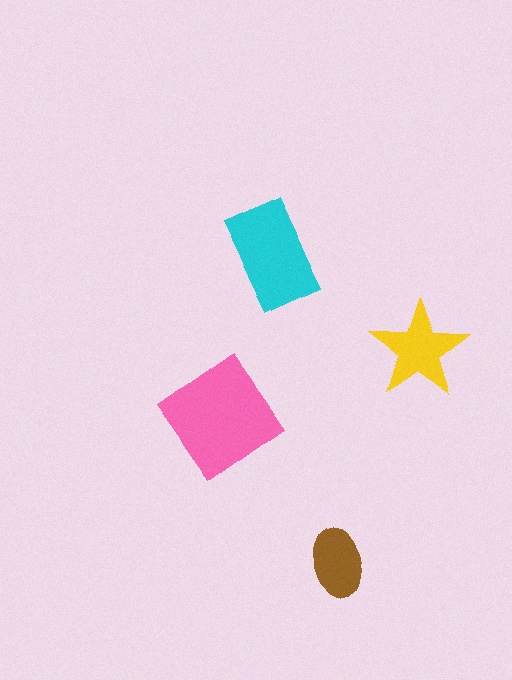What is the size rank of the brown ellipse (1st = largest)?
4th.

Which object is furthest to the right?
The yellow star is rightmost.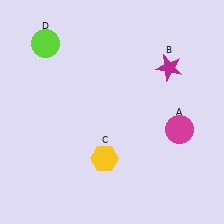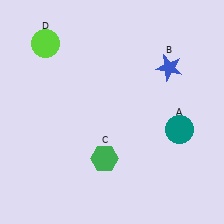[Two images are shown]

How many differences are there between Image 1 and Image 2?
There are 3 differences between the two images.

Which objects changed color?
A changed from magenta to teal. B changed from magenta to blue. C changed from yellow to green.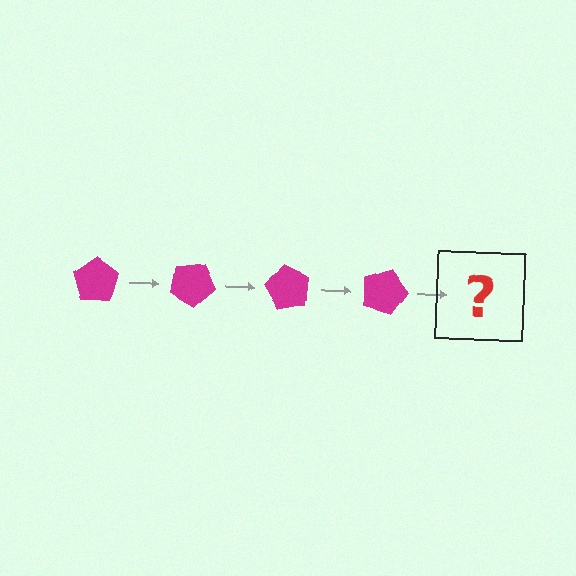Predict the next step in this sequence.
The next step is a magenta pentagon rotated 120 degrees.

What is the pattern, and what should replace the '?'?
The pattern is that the pentagon rotates 30 degrees each step. The '?' should be a magenta pentagon rotated 120 degrees.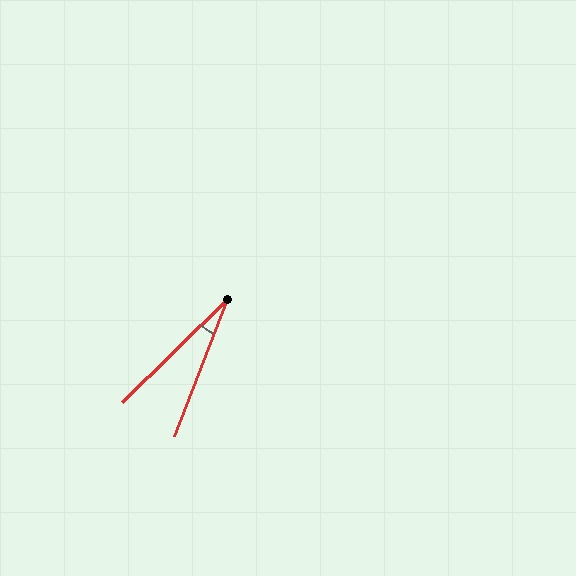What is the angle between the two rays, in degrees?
Approximately 24 degrees.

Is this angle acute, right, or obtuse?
It is acute.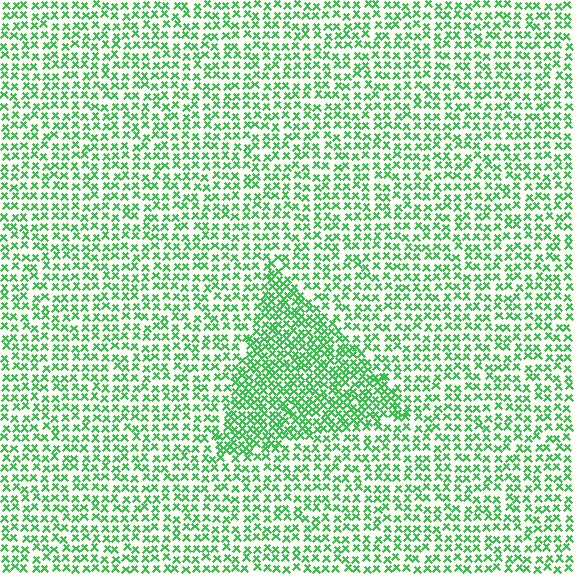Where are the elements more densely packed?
The elements are more densely packed inside the triangle boundary.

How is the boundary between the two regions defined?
The boundary is defined by a change in element density (approximately 1.8x ratio). All elements are the same color, size, and shape.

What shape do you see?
I see a triangle.